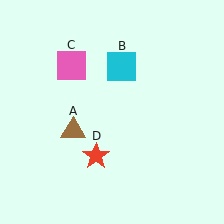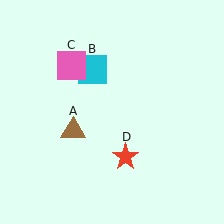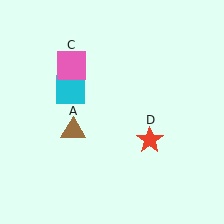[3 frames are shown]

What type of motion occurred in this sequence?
The cyan square (object B), red star (object D) rotated counterclockwise around the center of the scene.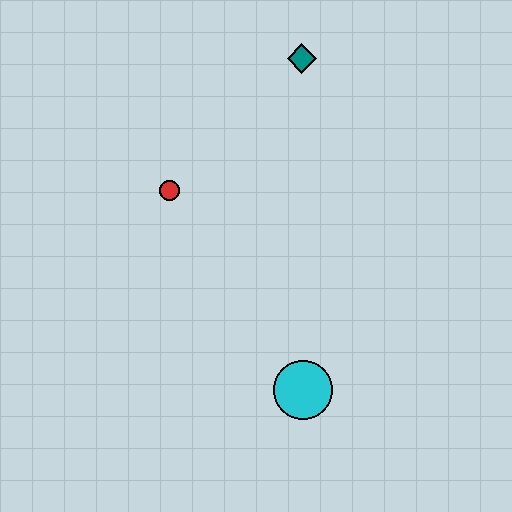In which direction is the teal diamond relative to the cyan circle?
The teal diamond is above the cyan circle.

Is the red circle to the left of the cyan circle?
Yes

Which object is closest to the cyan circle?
The red circle is closest to the cyan circle.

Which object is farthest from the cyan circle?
The teal diamond is farthest from the cyan circle.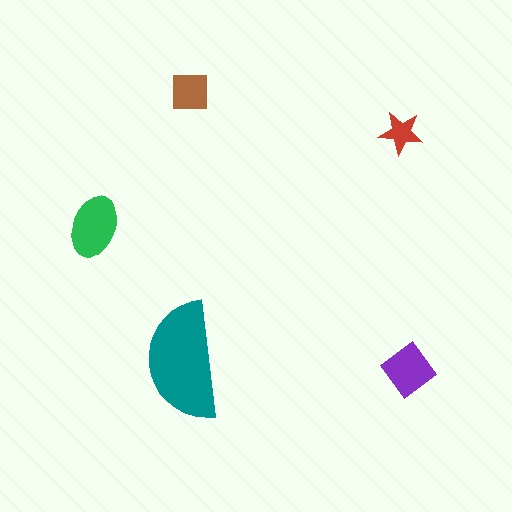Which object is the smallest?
The red star.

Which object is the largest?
The teal semicircle.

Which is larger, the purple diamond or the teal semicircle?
The teal semicircle.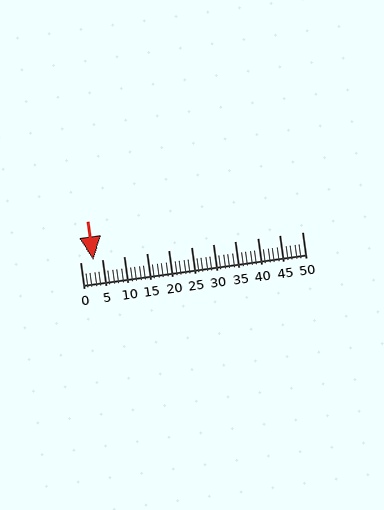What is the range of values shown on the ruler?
The ruler shows values from 0 to 50.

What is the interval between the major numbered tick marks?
The major tick marks are spaced 5 units apart.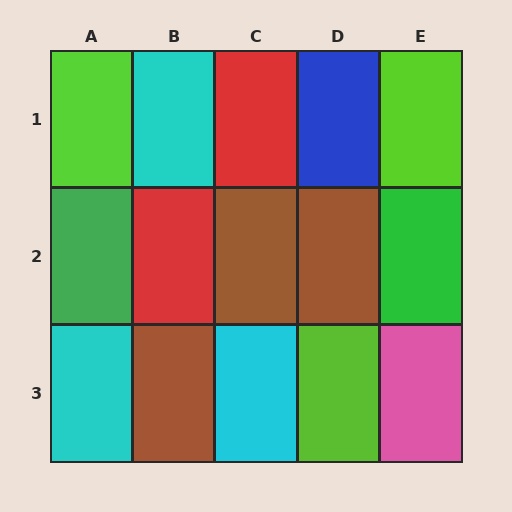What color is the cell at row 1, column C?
Red.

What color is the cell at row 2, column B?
Red.